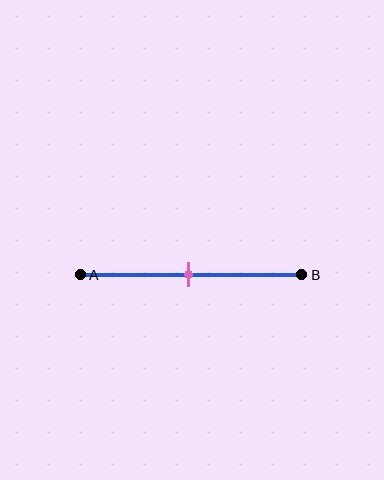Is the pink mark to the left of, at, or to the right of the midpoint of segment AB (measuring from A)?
The pink mark is approximately at the midpoint of segment AB.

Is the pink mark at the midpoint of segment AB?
Yes, the mark is approximately at the midpoint.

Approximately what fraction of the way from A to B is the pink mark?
The pink mark is approximately 50% of the way from A to B.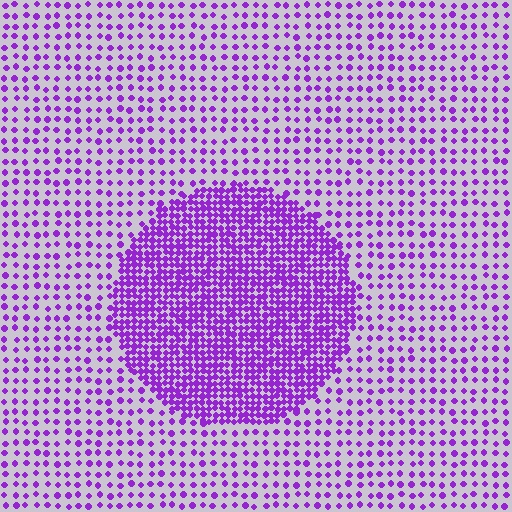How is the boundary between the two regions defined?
The boundary is defined by a change in element density (approximately 2.8x ratio). All elements are the same color, size, and shape.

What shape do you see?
I see a circle.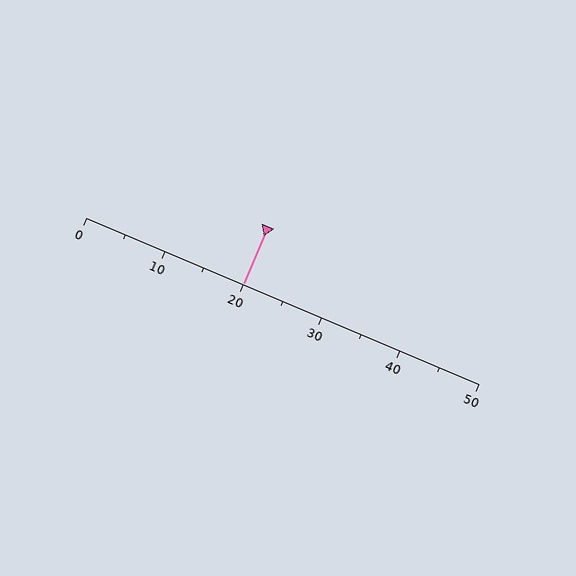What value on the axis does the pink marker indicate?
The marker indicates approximately 20.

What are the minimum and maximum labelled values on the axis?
The axis runs from 0 to 50.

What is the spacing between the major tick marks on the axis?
The major ticks are spaced 10 apart.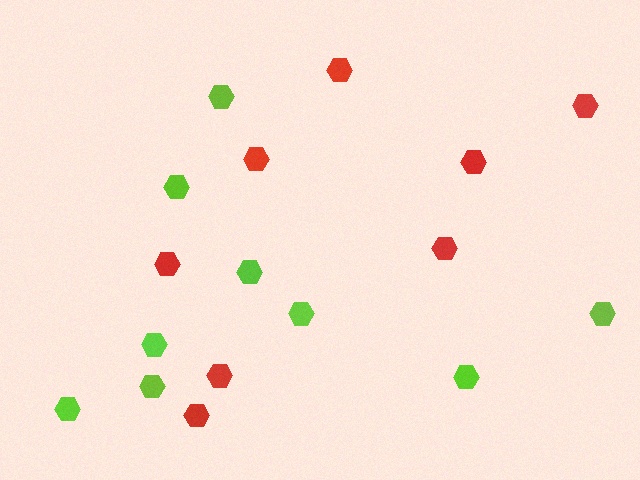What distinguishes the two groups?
There are 2 groups: one group of lime hexagons (9) and one group of red hexagons (8).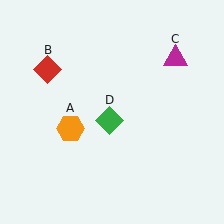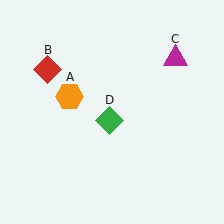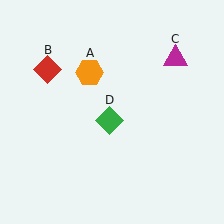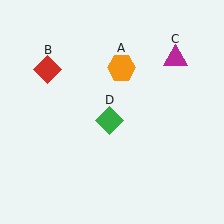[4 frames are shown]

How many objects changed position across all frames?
1 object changed position: orange hexagon (object A).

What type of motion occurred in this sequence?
The orange hexagon (object A) rotated clockwise around the center of the scene.